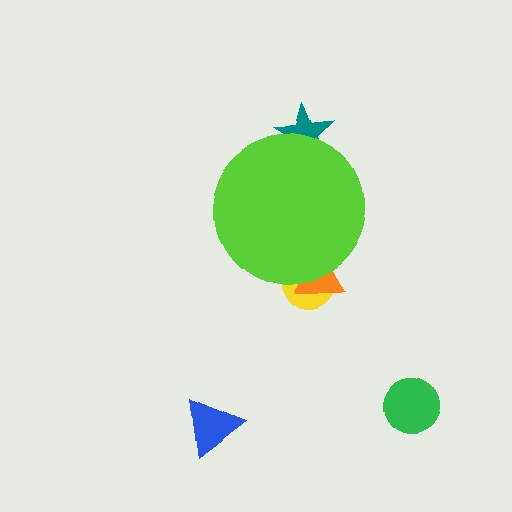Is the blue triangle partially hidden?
No, the blue triangle is fully visible.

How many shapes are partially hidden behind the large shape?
3 shapes are partially hidden.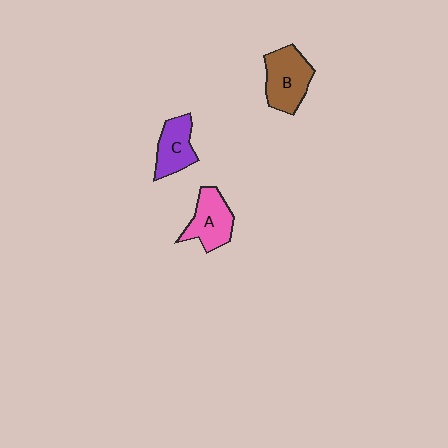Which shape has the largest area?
Shape B (brown).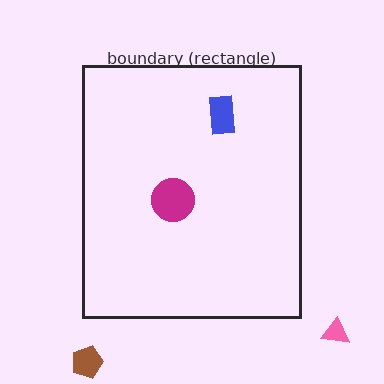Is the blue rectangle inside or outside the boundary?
Inside.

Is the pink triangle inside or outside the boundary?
Outside.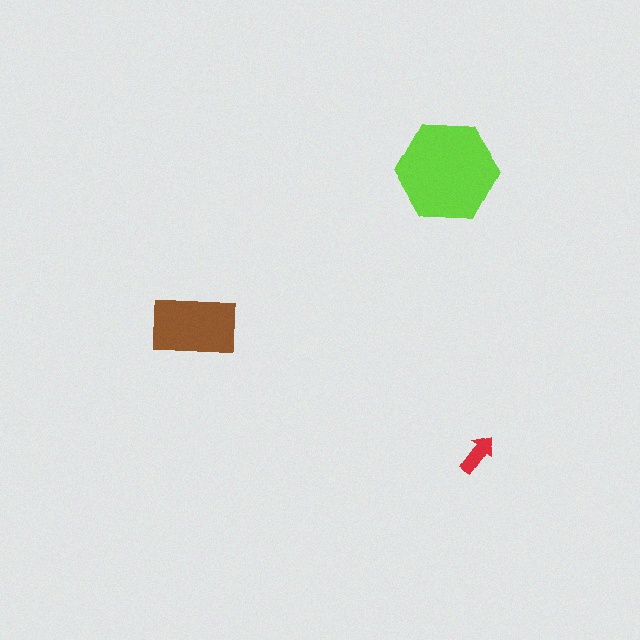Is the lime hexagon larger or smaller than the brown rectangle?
Larger.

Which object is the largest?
The lime hexagon.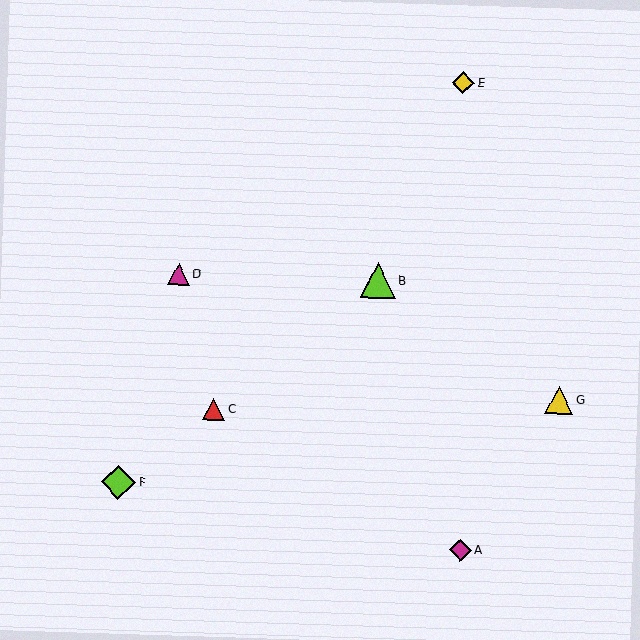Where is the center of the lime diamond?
The center of the lime diamond is at (119, 482).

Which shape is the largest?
The lime triangle (labeled B) is the largest.